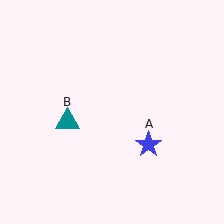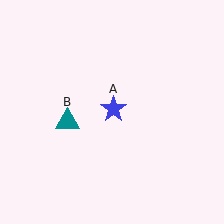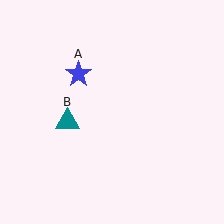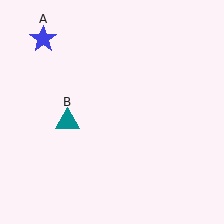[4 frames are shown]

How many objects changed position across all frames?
1 object changed position: blue star (object A).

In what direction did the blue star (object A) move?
The blue star (object A) moved up and to the left.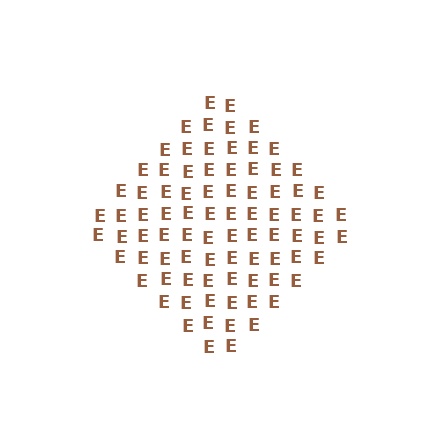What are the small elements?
The small elements are letter E's.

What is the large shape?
The large shape is a diamond.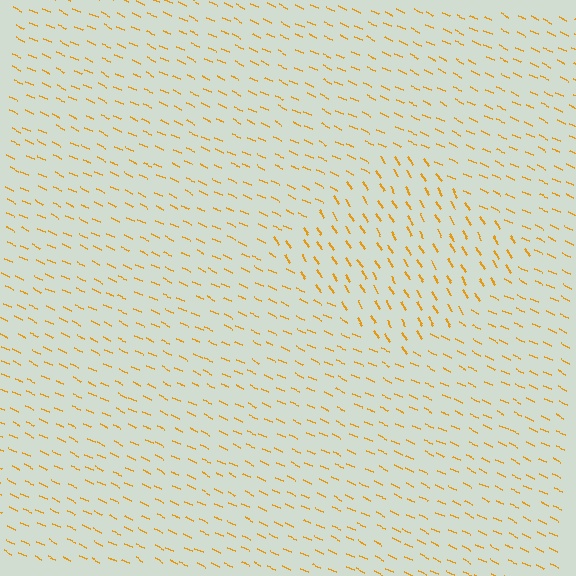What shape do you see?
I see a diamond.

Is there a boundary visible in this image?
Yes, there is a texture boundary formed by a change in line orientation.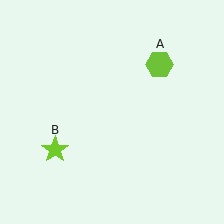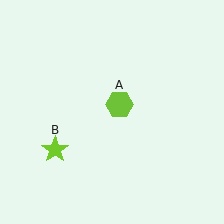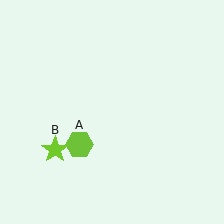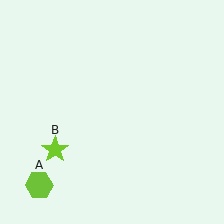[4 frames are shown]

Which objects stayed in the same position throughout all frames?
Lime star (object B) remained stationary.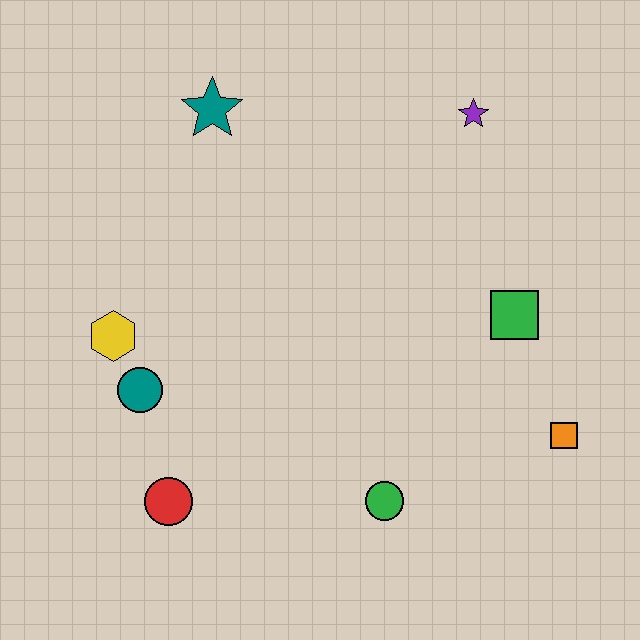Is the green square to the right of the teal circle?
Yes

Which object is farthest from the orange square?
The teal star is farthest from the orange square.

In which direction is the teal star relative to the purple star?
The teal star is to the left of the purple star.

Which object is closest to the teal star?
The yellow hexagon is closest to the teal star.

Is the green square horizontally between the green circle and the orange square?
Yes